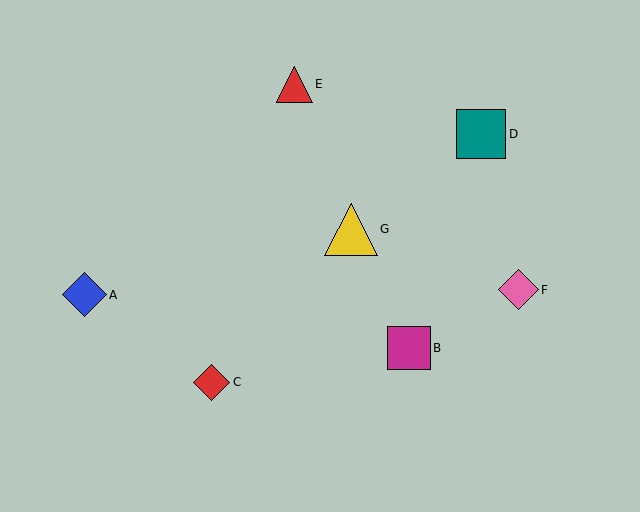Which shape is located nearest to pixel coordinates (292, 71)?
The red triangle (labeled E) at (294, 84) is nearest to that location.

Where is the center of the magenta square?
The center of the magenta square is at (409, 348).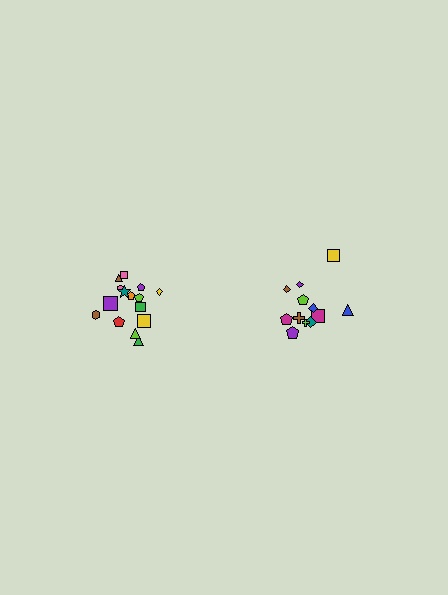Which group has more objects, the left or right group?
The left group.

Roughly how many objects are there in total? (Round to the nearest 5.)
Roughly 25 objects in total.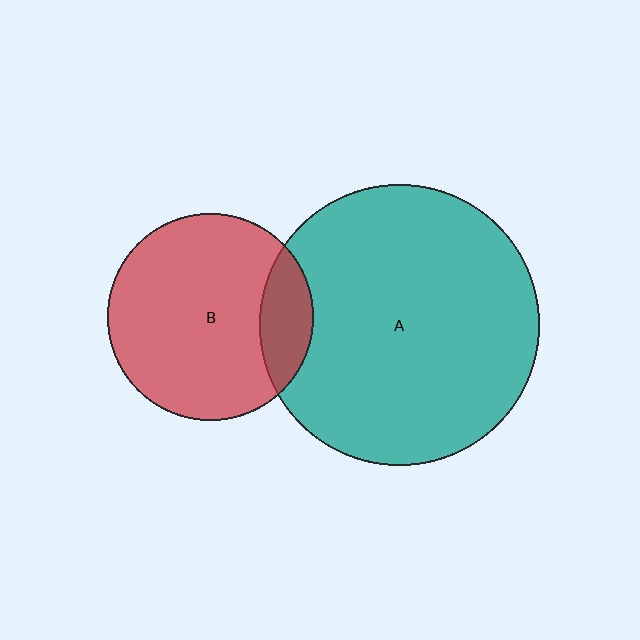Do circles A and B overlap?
Yes.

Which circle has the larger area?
Circle A (teal).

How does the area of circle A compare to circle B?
Approximately 1.8 times.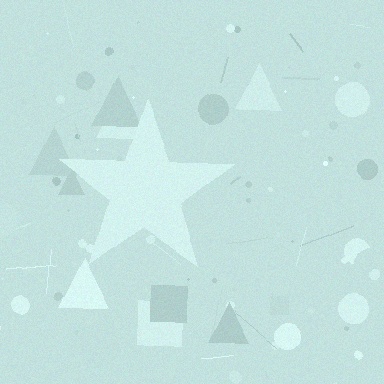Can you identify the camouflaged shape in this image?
The camouflaged shape is a star.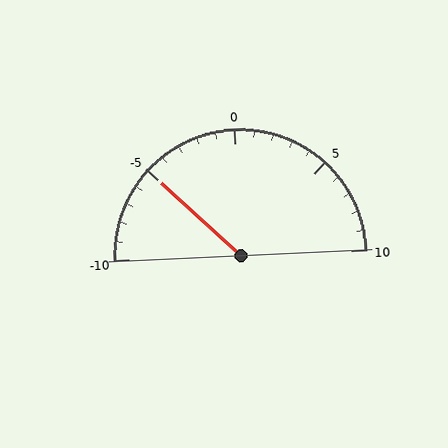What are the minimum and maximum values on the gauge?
The gauge ranges from -10 to 10.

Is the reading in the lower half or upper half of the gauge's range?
The reading is in the lower half of the range (-10 to 10).